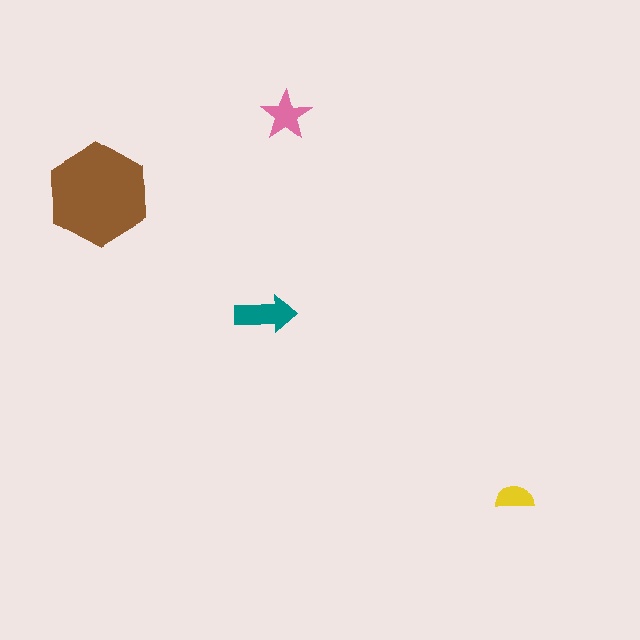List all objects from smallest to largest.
The yellow semicircle, the pink star, the teal arrow, the brown hexagon.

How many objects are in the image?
There are 4 objects in the image.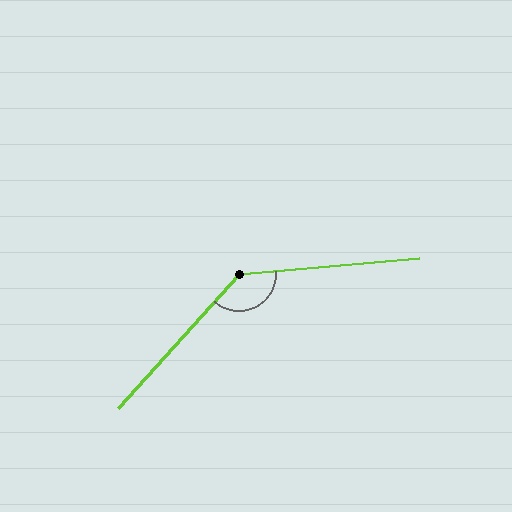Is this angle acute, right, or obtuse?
It is obtuse.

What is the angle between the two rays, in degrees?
Approximately 137 degrees.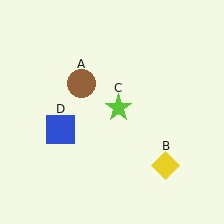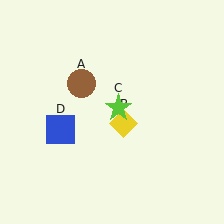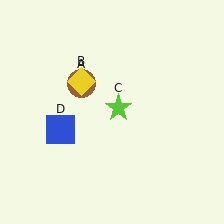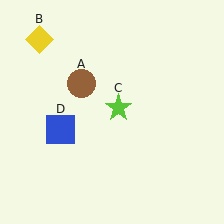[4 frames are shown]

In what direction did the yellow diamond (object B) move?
The yellow diamond (object B) moved up and to the left.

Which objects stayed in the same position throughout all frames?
Brown circle (object A) and lime star (object C) and blue square (object D) remained stationary.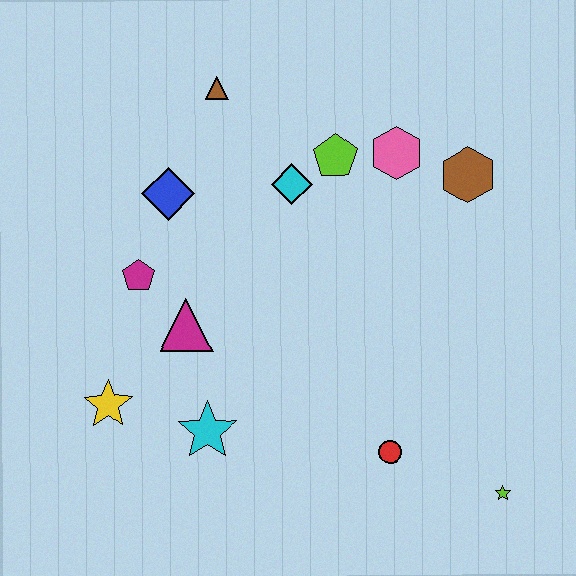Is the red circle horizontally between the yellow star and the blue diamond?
No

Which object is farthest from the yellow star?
The brown hexagon is farthest from the yellow star.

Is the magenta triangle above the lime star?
Yes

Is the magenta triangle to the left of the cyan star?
Yes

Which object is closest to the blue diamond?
The magenta pentagon is closest to the blue diamond.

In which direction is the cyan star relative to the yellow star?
The cyan star is to the right of the yellow star.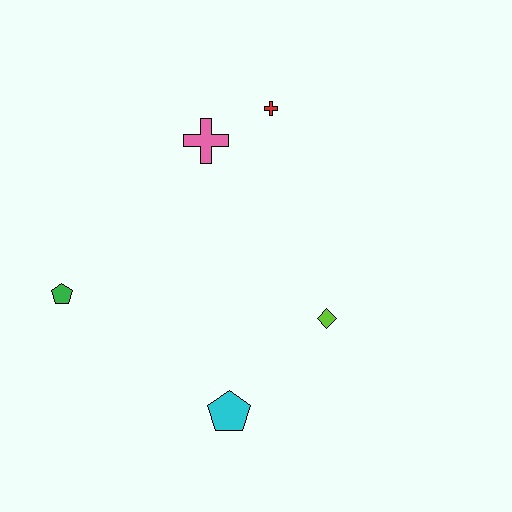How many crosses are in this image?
There are 2 crosses.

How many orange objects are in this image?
There are no orange objects.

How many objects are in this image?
There are 5 objects.